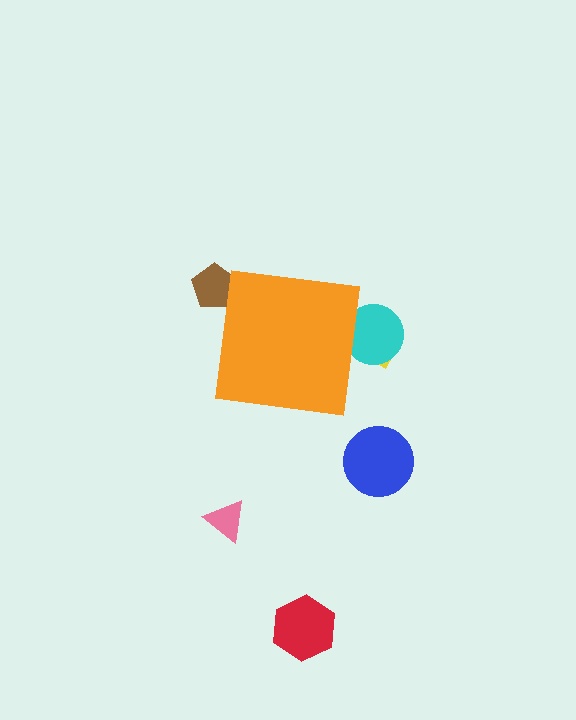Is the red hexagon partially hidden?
No, the red hexagon is fully visible.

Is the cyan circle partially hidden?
Yes, the cyan circle is partially hidden behind the orange square.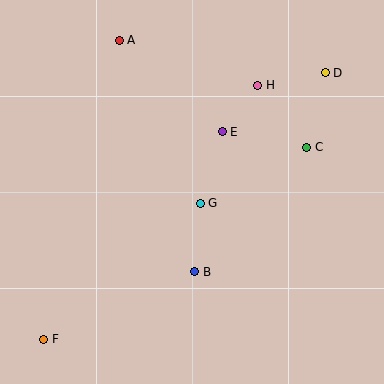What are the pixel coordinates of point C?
Point C is at (307, 147).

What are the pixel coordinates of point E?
Point E is at (222, 132).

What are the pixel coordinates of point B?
Point B is at (195, 272).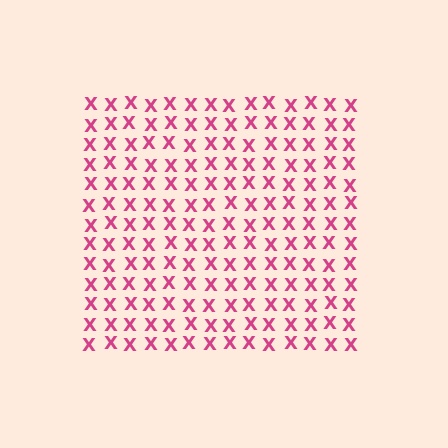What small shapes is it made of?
It is made of small letter X's.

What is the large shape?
The large shape is a square.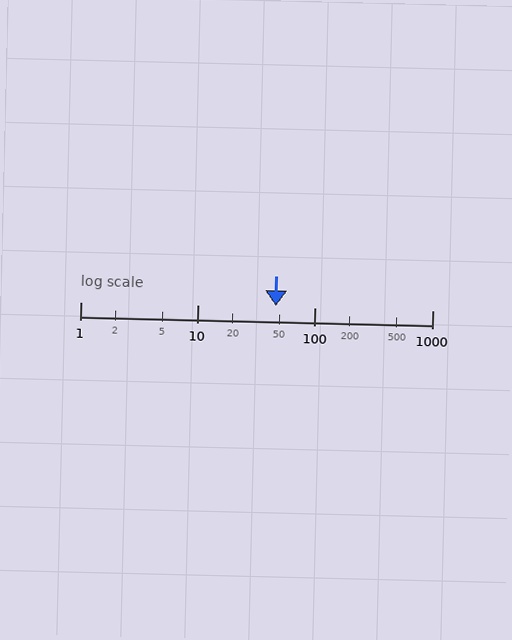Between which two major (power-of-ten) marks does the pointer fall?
The pointer is between 10 and 100.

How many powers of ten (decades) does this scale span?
The scale spans 3 decades, from 1 to 1000.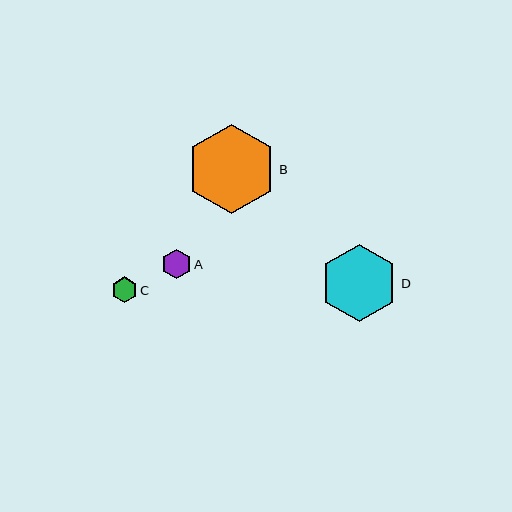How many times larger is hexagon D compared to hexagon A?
Hexagon D is approximately 2.6 times the size of hexagon A.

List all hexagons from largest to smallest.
From largest to smallest: B, D, A, C.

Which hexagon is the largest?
Hexagon B is the largest with a size of approximately 89 pixels.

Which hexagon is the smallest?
Hexagon C is the smallest with a size of approximately 26 pixels.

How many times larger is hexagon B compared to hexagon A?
Hexagon B is approximately 3.0 times the size of hexagon A.